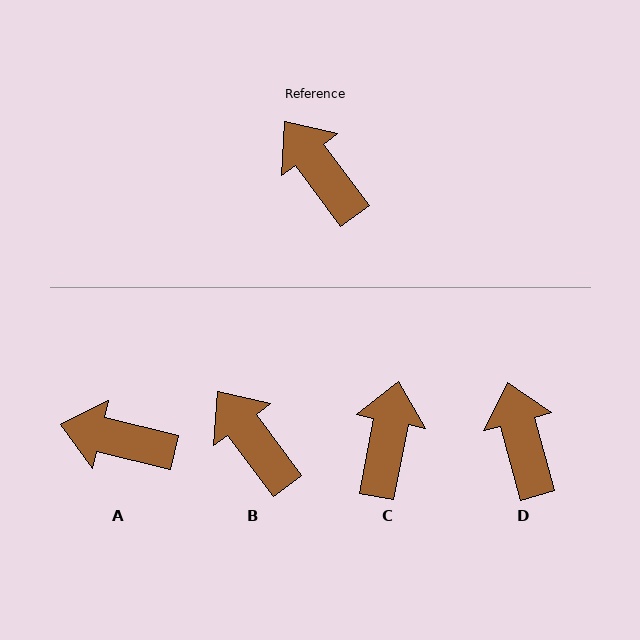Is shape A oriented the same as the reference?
No, it is off by about 39 degrees.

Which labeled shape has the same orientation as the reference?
B.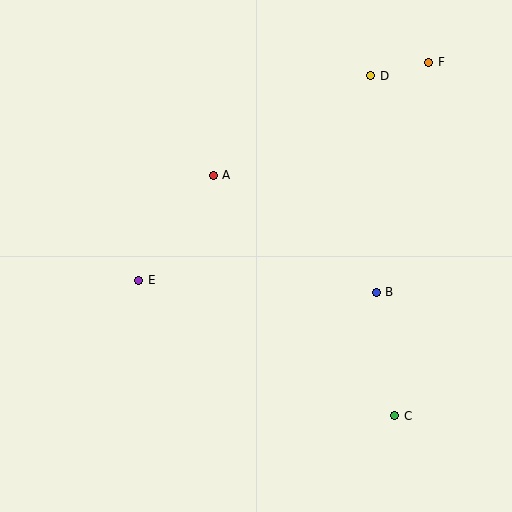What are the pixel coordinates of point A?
Point A is at (213, 175).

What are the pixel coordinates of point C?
Point C is at (395, 416).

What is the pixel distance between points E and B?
The distance between E and B is 237 pixels.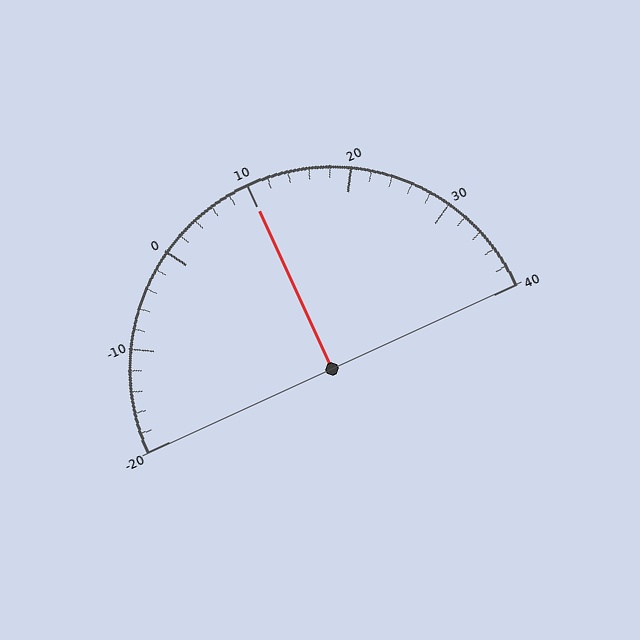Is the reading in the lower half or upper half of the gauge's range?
The reading is in the upper half of the range (-20 to 40).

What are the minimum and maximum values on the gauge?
The gauge ranges from -20 to 40.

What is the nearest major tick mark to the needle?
The nearest major tick mark is 10.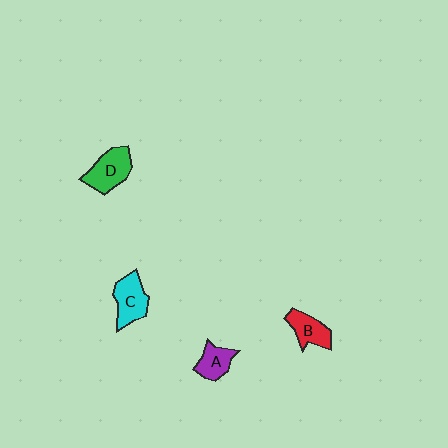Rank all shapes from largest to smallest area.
From largest to smallest: D (green), C (cyan), B (red), A (purple).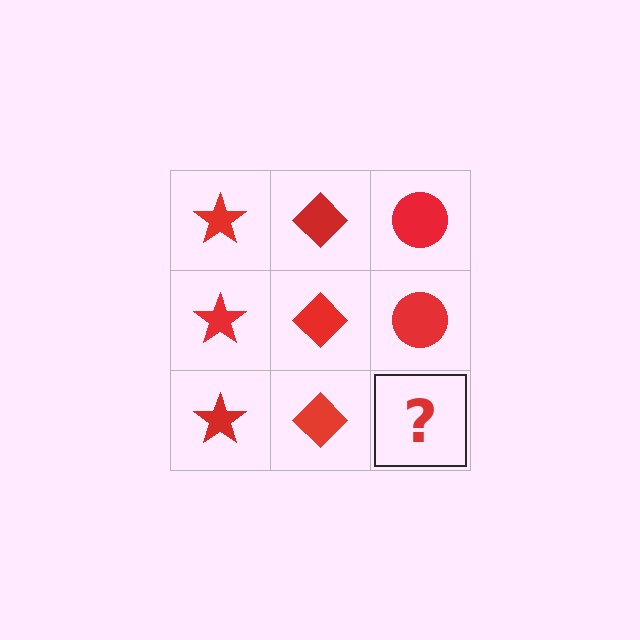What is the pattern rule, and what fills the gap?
The rule is that each column has a consistent shape. The gap should be filled with a red circle.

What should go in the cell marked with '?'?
The missing cell should contain a red circle.